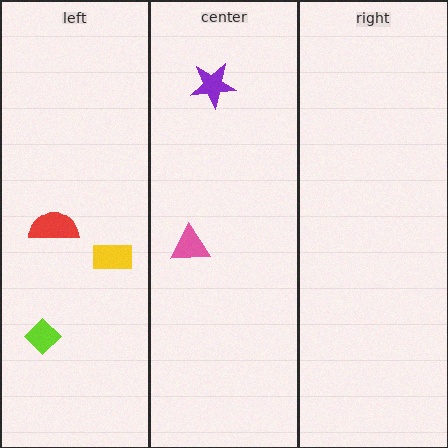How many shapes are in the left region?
3.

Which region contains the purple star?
The center region.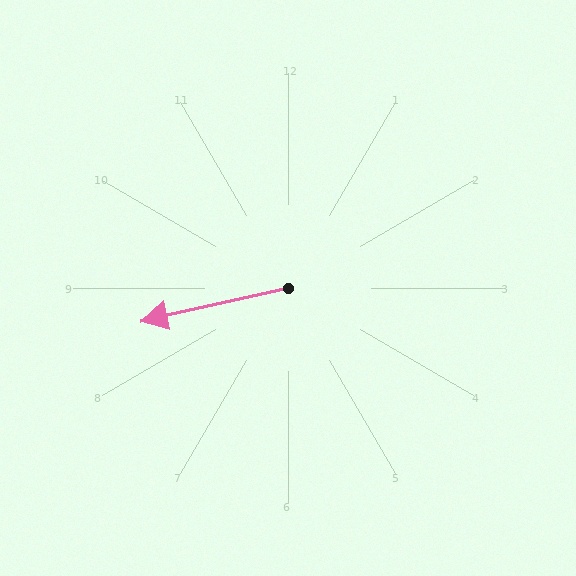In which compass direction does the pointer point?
West.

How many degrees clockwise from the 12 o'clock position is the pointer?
Approximately 257 degrees.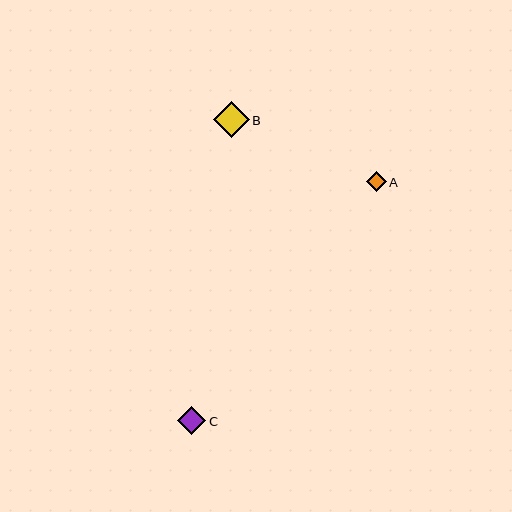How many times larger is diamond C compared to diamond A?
Diamond C is approximately 1.4 times the size of diamond A.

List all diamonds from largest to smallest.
From largest to smallest: B, C, A.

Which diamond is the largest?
Diamond B is the largest with a size of approximately 36 pixels.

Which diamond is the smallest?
Diamond A is the smallest with a size of approximately 20 pixels.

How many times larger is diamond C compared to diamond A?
Diamond C is approximately 1.4 times the size of diamond A.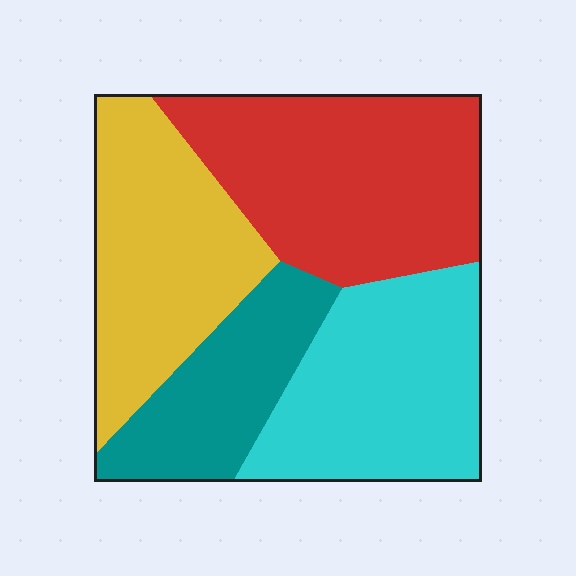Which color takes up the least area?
Teal, at roughly 15%.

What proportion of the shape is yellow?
Yellow takes up between a quarter and a half of the shape.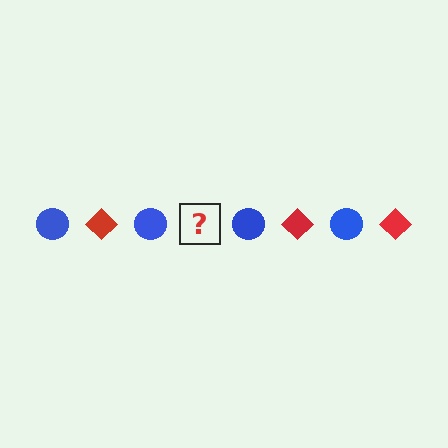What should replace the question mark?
The question mark should be replaced with a red diamond.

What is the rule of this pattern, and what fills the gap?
The rule is that the pattern alternates between blue circle and red diamond. The gap should be filled with a red diamond.